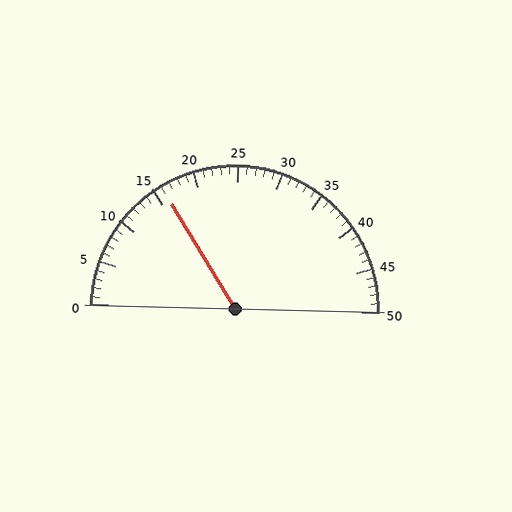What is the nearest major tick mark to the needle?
The nearest major tick mark is 15.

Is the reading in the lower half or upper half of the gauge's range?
The reading is in the lower half of the range (0 to 50).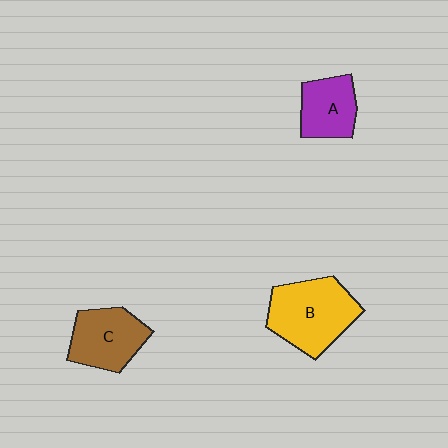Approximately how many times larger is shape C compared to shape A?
Approximately 1.2 times.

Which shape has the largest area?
Shape B (yellow).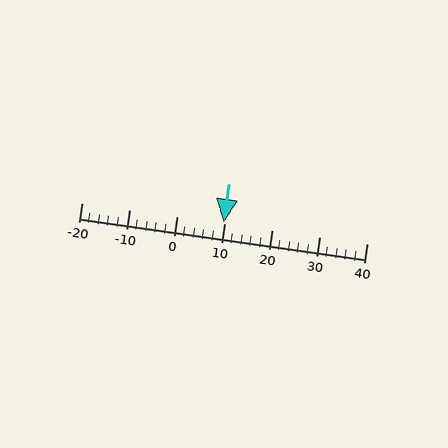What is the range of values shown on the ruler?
The ruler shows values from -20 to 40.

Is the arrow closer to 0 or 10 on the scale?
The arrow is closer to 10.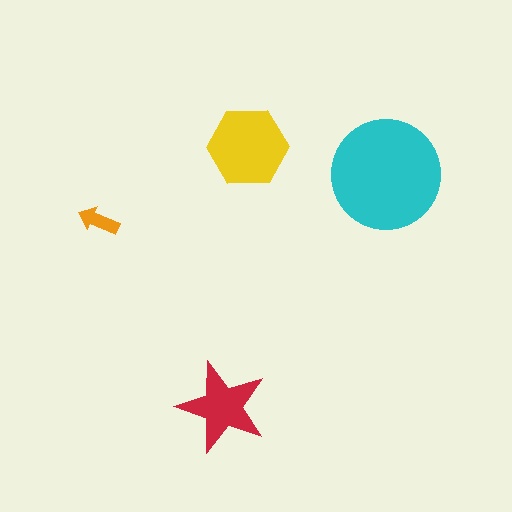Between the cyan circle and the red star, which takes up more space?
The cyan circle.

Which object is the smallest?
The orange arrow.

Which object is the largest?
The cyan circle.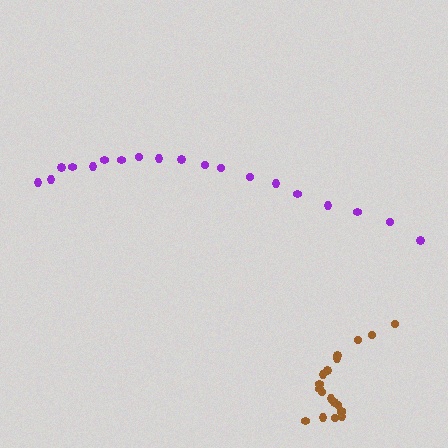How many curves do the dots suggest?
There are 2 distinct paths.